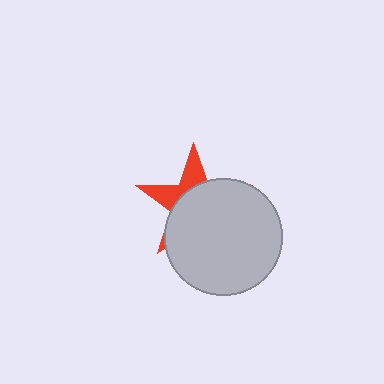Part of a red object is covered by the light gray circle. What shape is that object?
It is a star.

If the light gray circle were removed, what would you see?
You would see the complete red star.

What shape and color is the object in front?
The object in front is a light gray circle.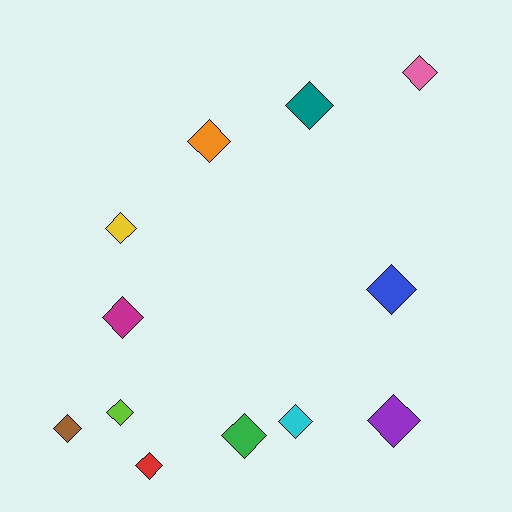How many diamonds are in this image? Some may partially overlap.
There are 12 diamonds.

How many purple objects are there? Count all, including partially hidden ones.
There is 1 purple object.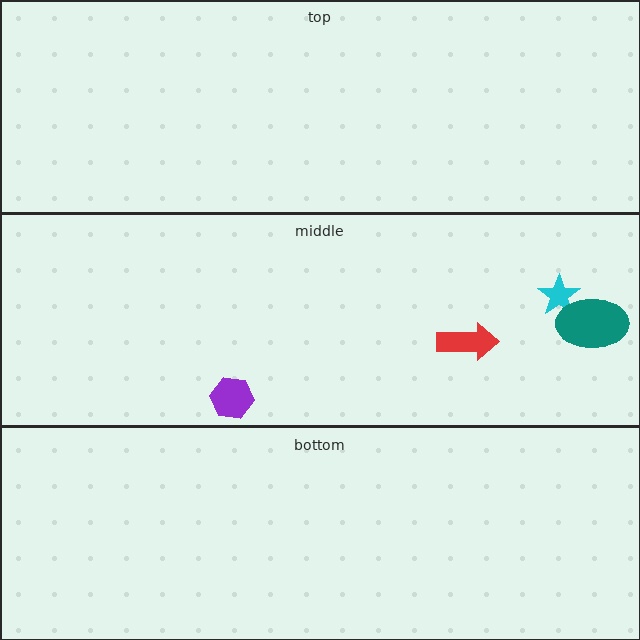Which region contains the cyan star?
The middle region.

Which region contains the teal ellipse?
The middle region.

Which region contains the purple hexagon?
The middle region.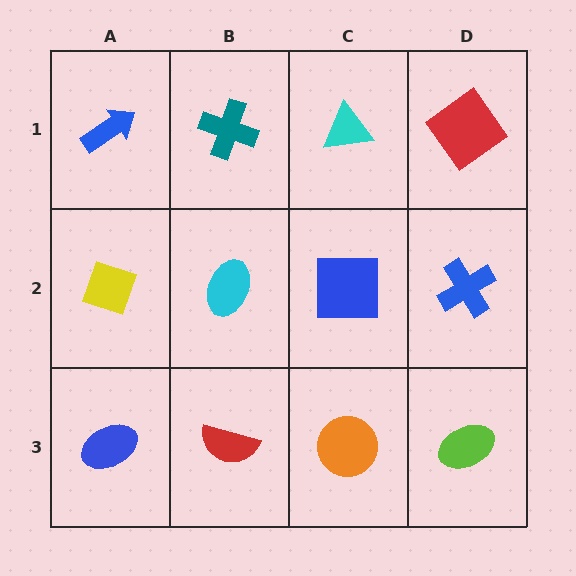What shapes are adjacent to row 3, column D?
A blue cross (row 2, column D), an orange circle (row 3, column C).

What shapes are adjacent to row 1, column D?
A blue cross (row 2, column D), a cyan triangle (row 1, column C).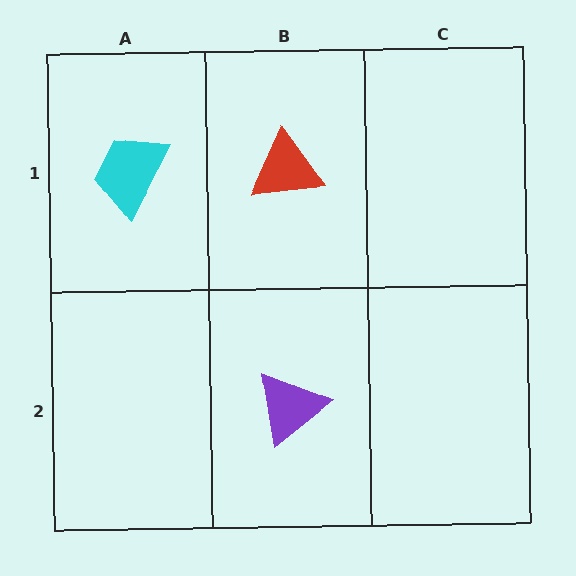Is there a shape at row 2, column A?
No, that cell is empty.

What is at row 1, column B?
A red triangle.